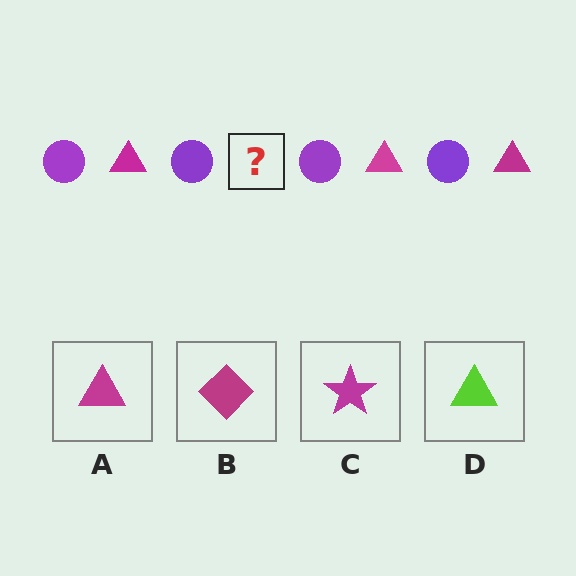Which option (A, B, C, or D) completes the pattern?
A.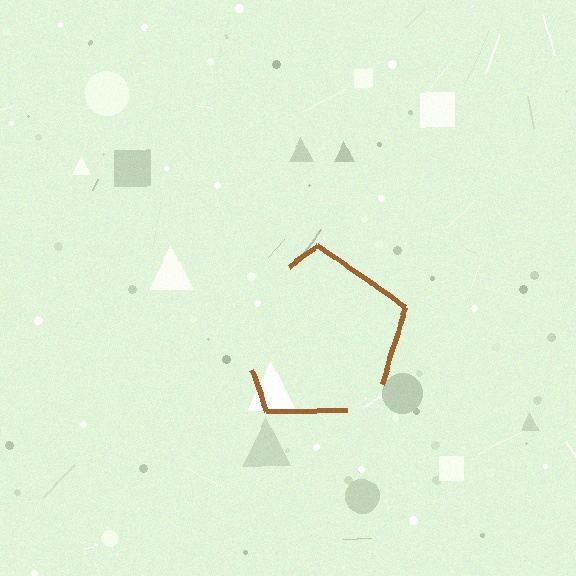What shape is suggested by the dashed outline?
The dashed outline suggests a pentagon.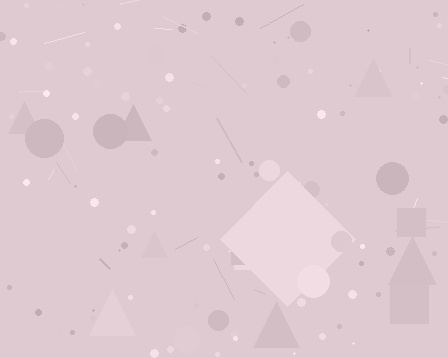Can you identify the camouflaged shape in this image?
The camouflaged shape is a diamond.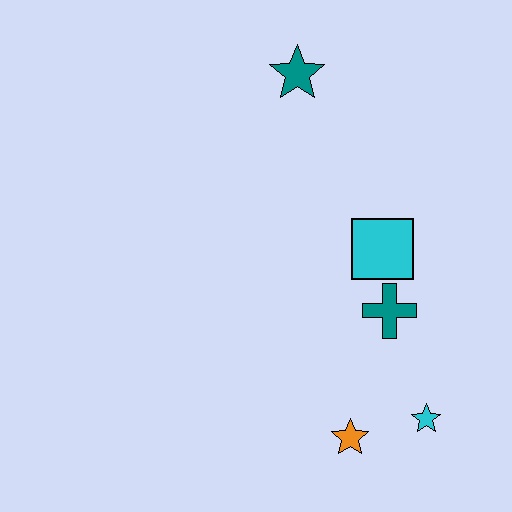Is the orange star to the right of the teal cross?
No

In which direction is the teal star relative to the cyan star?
The teal star is above the cyan star.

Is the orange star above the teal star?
No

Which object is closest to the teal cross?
The cyan square is closest to the teal cross.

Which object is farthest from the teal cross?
The teal star is farthest from the teal cross.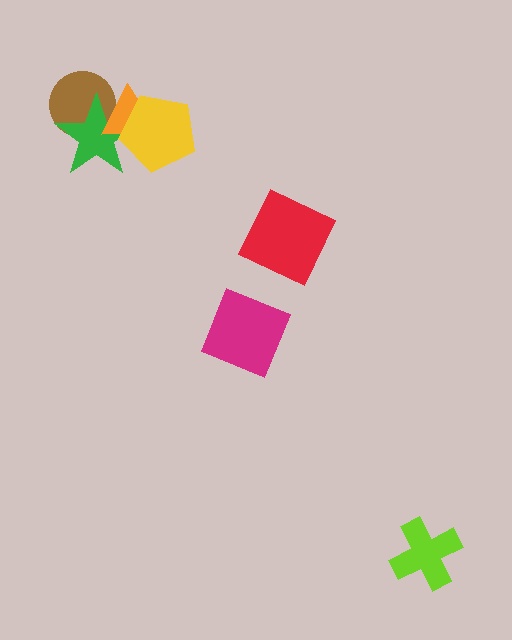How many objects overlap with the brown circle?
2 objects overlap with the brown circle.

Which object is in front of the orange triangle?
The yellow pentagon is in front of the orange triangle.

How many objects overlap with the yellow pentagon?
2 objects overlap with the yellow pentagon.